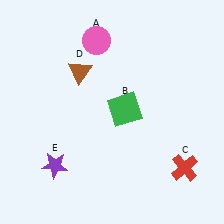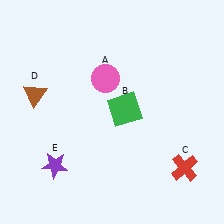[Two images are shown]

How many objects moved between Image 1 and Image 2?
2 objects moved between the two images.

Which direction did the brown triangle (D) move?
The brown triangle (D) moved left.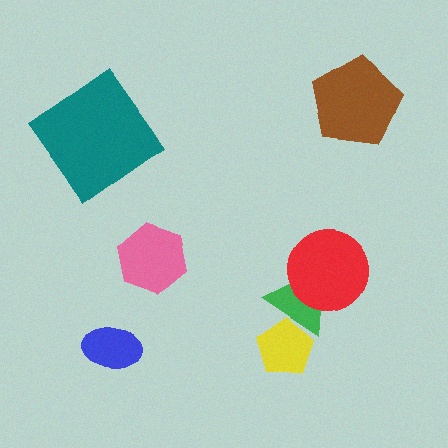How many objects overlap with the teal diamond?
0 objects overlap with the teal diamond.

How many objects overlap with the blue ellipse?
0 objects overlap with the blue ellipse.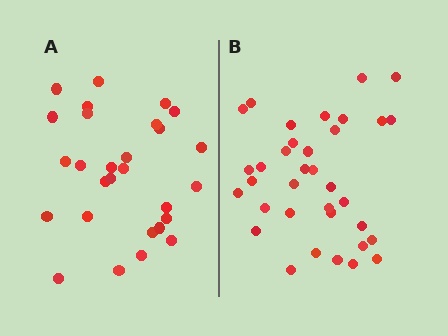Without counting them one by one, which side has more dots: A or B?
Region B (the right region) has more dots.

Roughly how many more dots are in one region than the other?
Region B has roughly 8 or so more dots than region A.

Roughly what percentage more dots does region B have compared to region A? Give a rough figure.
About 25% more.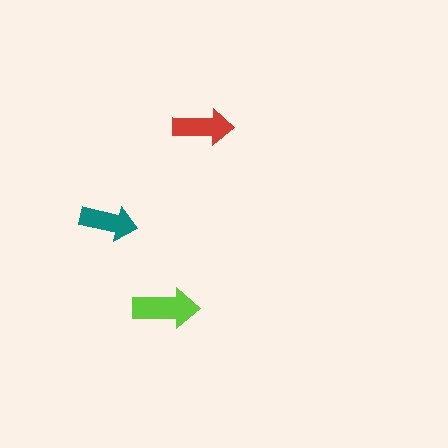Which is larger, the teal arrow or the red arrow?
The red one.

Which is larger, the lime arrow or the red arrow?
The lime one.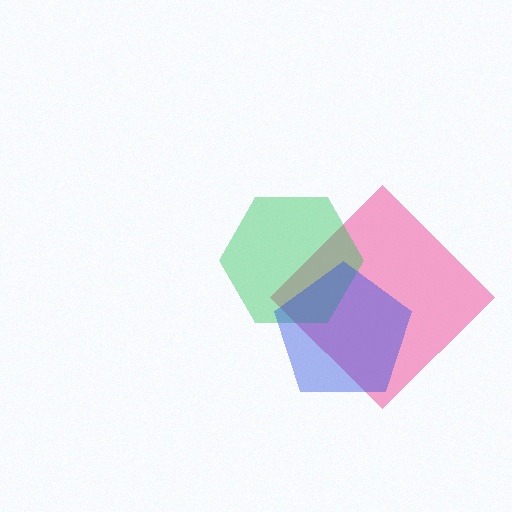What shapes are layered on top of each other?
The layered shapes are: a pink diamond, a green hexagon, a blue pentagon.